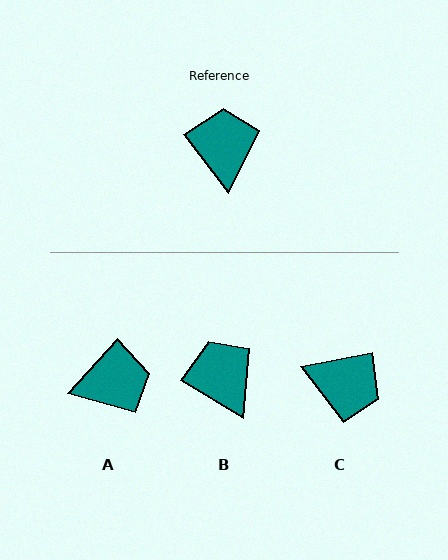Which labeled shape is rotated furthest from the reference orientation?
C, about 116 degrees away.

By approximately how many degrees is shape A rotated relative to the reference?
Approximately 79 degrees clockwise.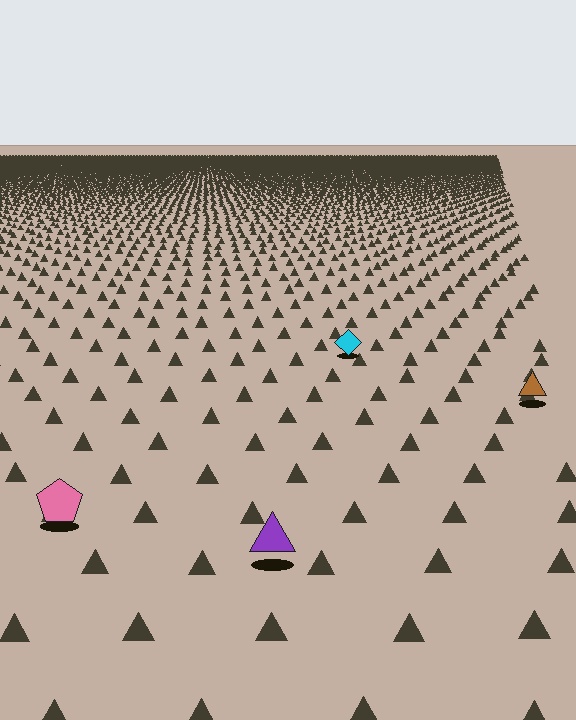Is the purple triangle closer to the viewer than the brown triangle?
Yes. The purple triangle is closer — you can tell from the texture gradient: the ground texture is coarser near it.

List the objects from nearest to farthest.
From nearest to farthest: the purple triangle, the pink pentagon, the brown triangle, the cyan diamond.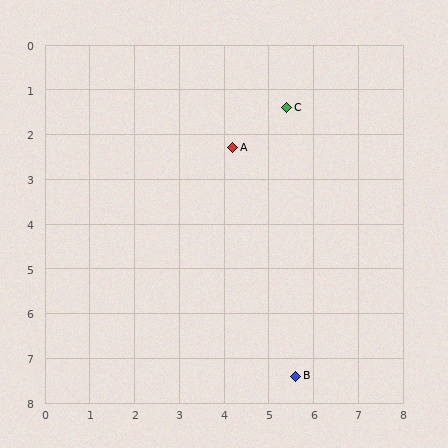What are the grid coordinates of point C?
Point C is at approximately (5.4, 1.4).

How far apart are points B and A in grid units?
Points B and A are about 5.3 grid units apart.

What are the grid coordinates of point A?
Point A is at approximately (4.2, 2.3).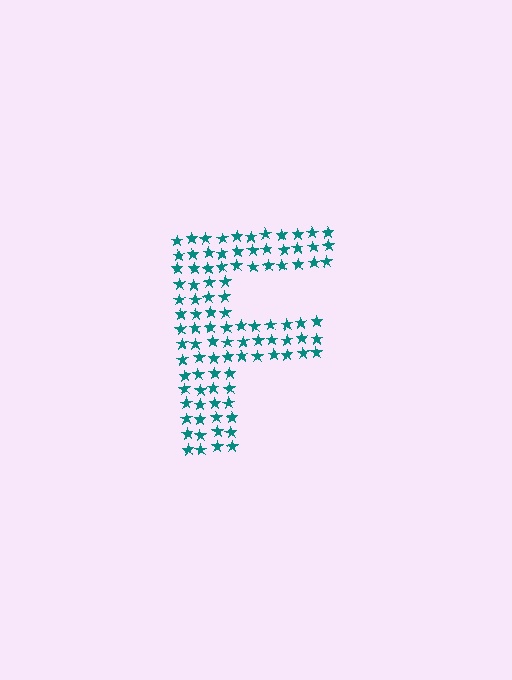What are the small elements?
The small elements are stars.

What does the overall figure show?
The overall figure shows the letter F.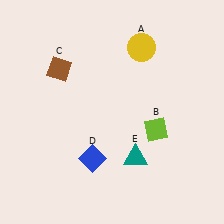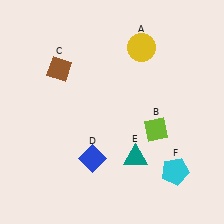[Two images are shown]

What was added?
A cyan pentagon (F) was added in Image 2.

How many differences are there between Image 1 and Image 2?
There is 1 difference between the two images.